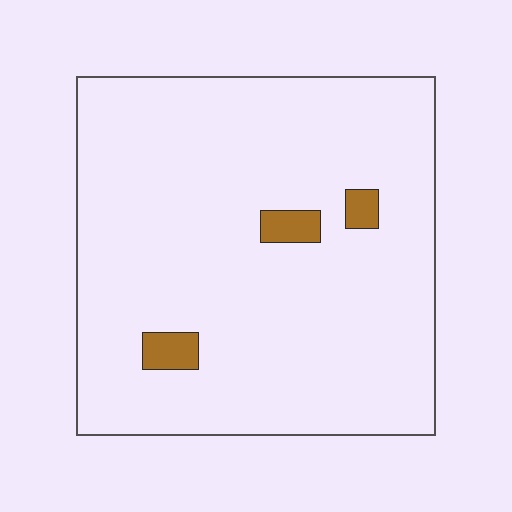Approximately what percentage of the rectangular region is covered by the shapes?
Approximately 5%.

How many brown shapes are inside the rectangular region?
3.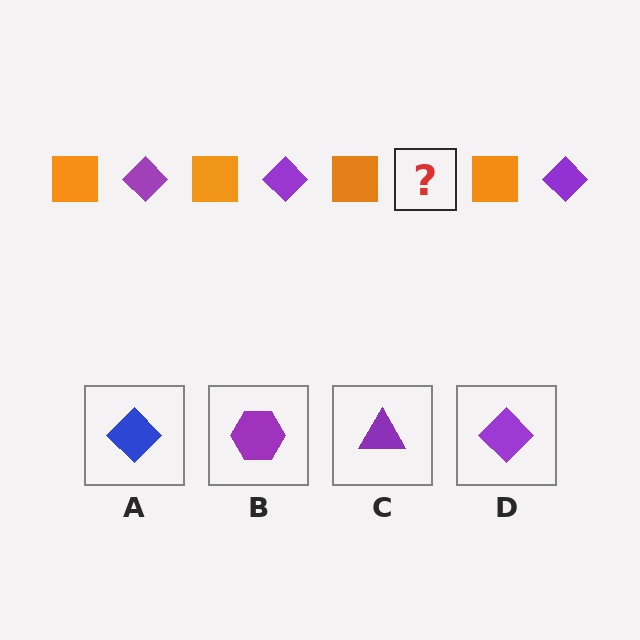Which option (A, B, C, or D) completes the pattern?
D.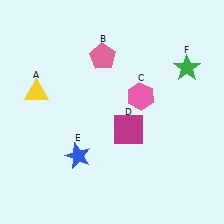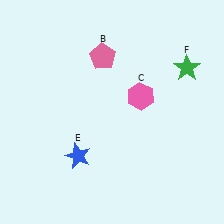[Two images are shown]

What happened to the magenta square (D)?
The magenta square (D) was removed in Image 2. It was in the bottom-right area of Image 1.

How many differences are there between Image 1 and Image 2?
There are 2 differences between the two images.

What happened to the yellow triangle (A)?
The yellow triangle (A) was removed in Image 2. It was in the top-left area of Image 1.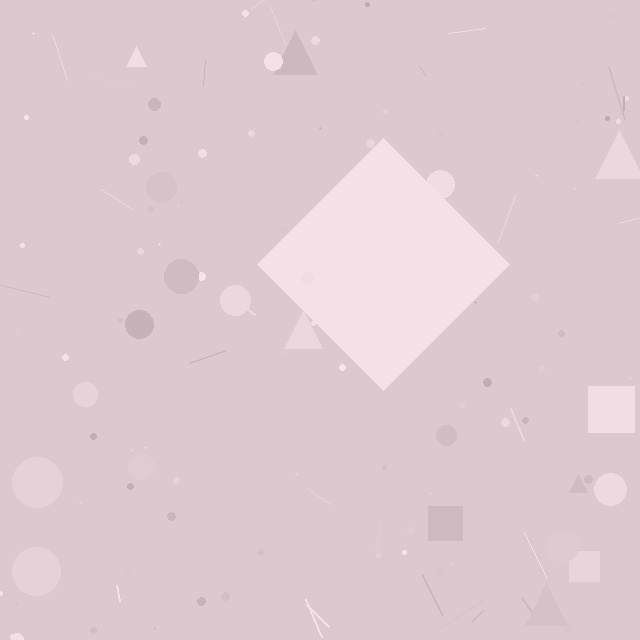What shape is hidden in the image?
A diamond is hidden in the image.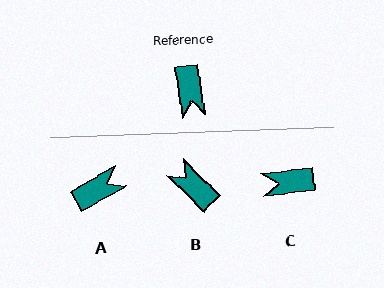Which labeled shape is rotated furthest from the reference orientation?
B, about 143 degrees away.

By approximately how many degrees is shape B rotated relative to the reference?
Approximately 143 degrees clockwise.